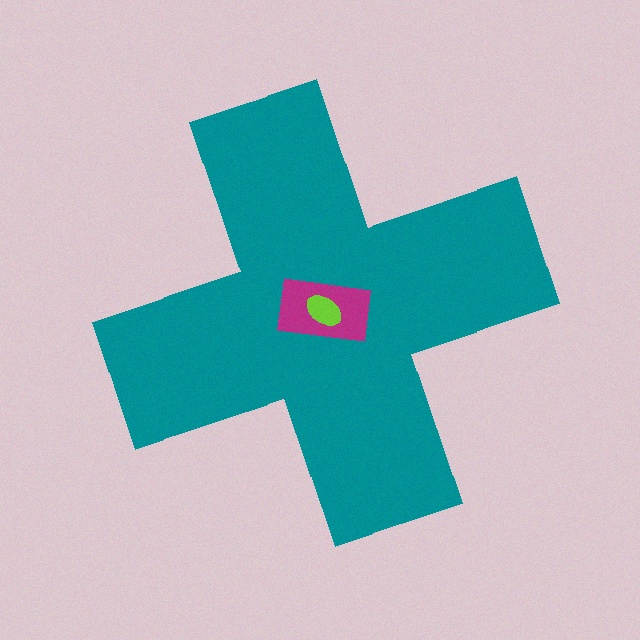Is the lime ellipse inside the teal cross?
Yes.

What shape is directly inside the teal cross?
The magenta rectangle.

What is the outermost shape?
The teal cross.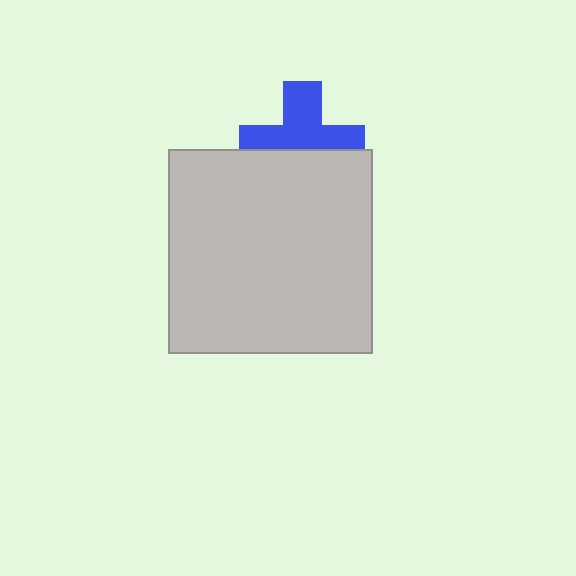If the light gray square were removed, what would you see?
You would see the complete blue cross.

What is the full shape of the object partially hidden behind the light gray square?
The partially hidden object is a blue cross.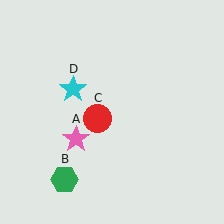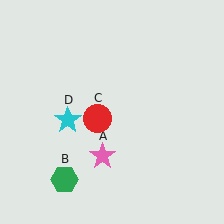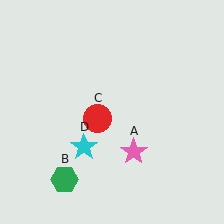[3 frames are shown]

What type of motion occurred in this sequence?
The pink star (object A), cyan star (object D) rotated counterclockwise around the center of the scene.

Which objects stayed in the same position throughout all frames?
Green hexagon (object B) and red circle (object C) remained stationary.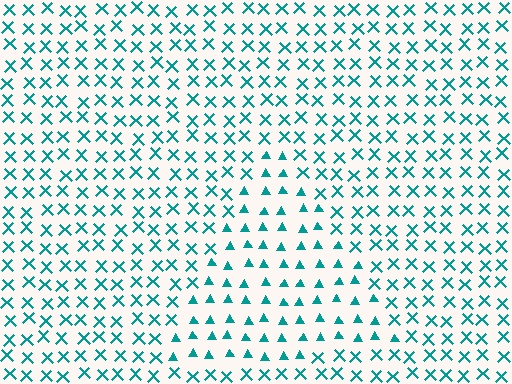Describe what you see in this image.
The image is filled with small teal elements arranged in a uniform grid. A triangle-shaped region contains triangles, while the surrounding area contains X marks. The boundary is defined purely by the change in element shape.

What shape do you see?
I see a triangle.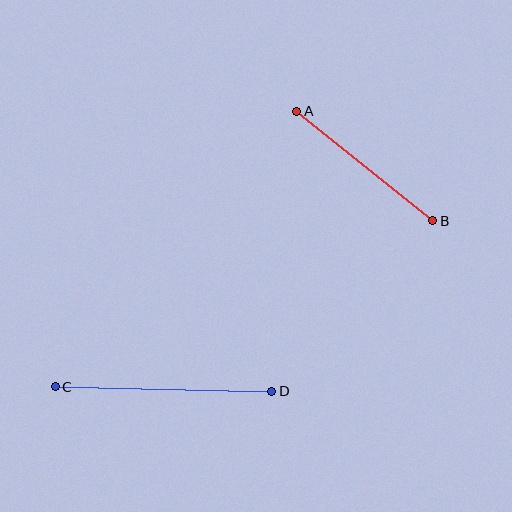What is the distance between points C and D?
The distance is approximately 216 pixels.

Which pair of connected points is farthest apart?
Points C and D are farthest apart.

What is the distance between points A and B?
The distance is approximately 174 pixels.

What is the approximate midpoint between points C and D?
The midpoint is at approximately (163, 389) pixels.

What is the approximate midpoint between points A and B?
The midpoint is at approximately (365, 166) pixels.